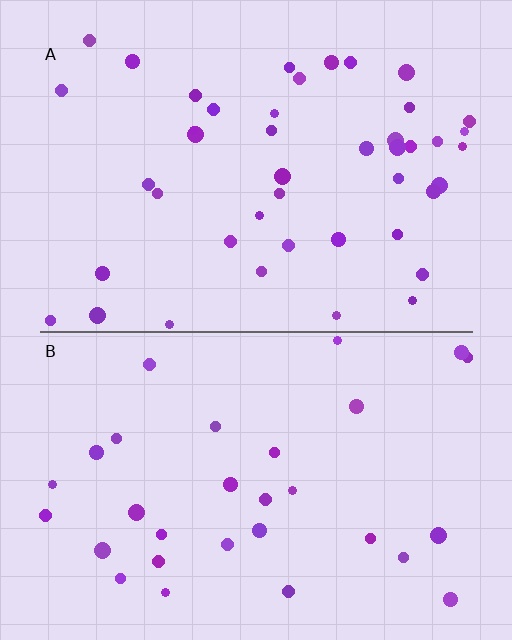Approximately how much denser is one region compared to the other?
Approximately 1.5× — region A over region B.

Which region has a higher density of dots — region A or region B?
A (the top).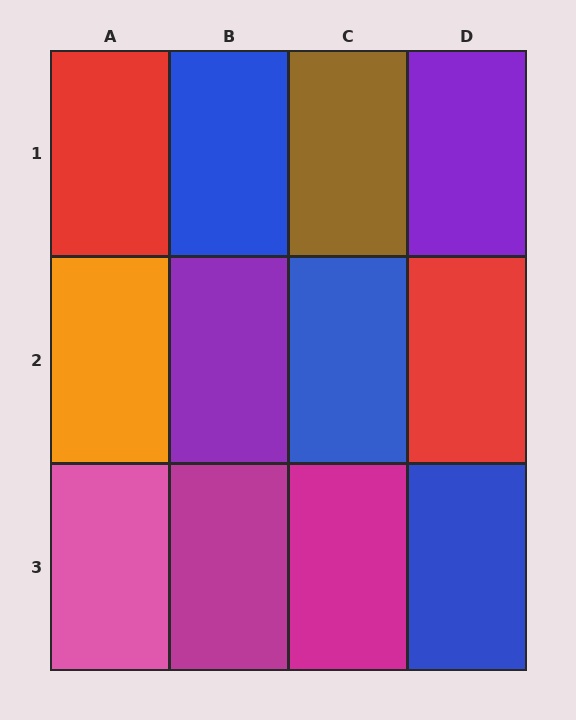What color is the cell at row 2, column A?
Orange.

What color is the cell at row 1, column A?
Red.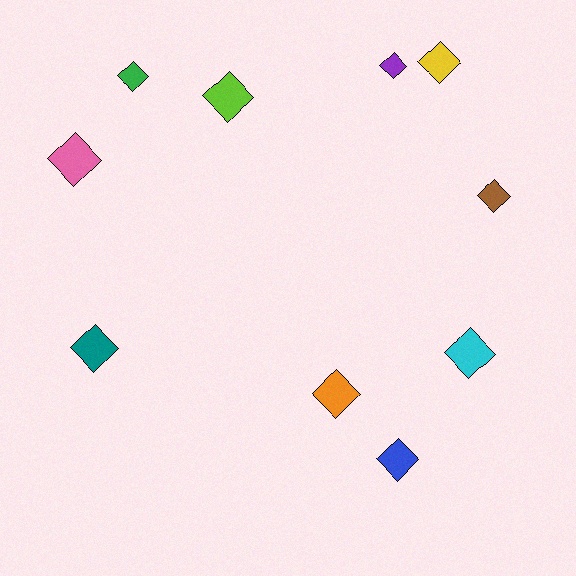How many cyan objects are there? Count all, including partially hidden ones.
There is 1 cyan object.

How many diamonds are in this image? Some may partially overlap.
There are 10 diamonds.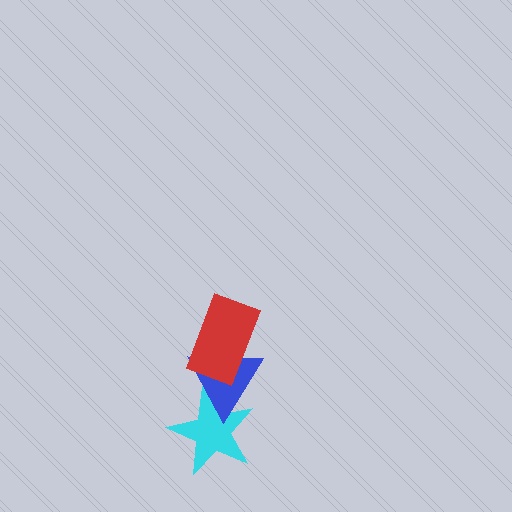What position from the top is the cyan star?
The cyan star is 3rd from the top.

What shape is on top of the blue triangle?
The red rectangle is on top of the blue triangle.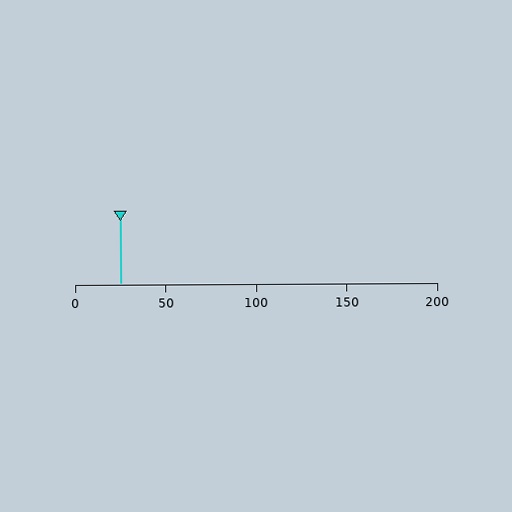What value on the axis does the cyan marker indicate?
The marker indicates approximately 25.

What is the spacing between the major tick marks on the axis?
The major ticks are spaced 50 apart.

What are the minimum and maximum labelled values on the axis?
The axis runs from 0 to 200.